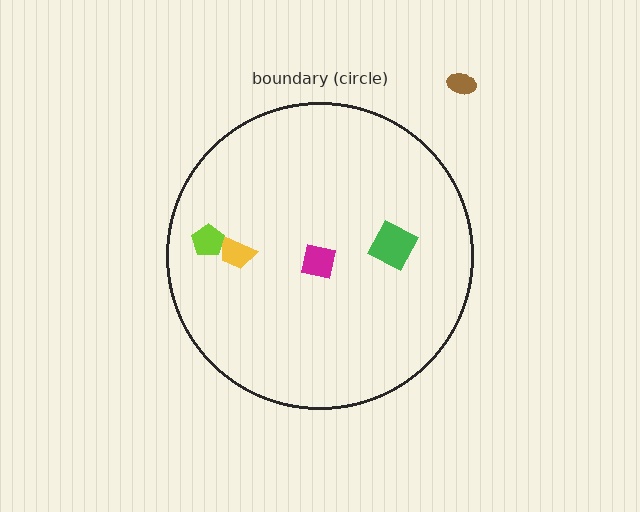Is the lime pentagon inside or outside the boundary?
Inside.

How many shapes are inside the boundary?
4 inside, 1 outside.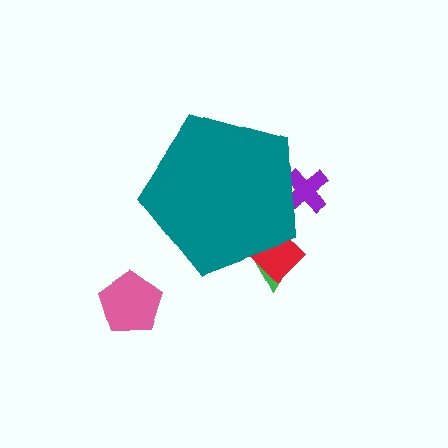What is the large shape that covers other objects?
A teal pentagon.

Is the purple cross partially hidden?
Yes, the purple cross is partially hidden behind the teal pentagon.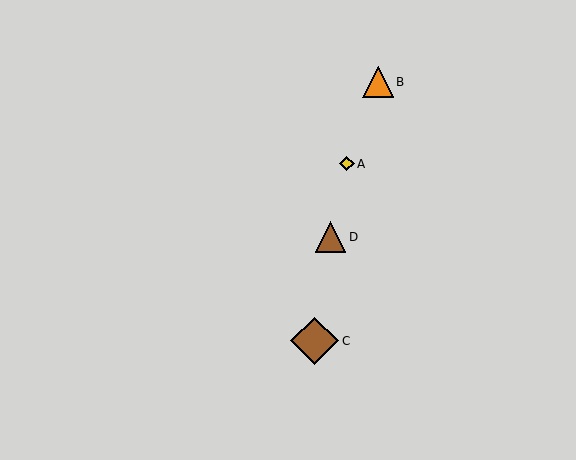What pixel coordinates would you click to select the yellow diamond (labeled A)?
Click at (347, 164) to select the yellow diamond A.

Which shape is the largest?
The brown diamond (labeled C) is the largest.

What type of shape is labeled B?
Shape B is an orange triangle.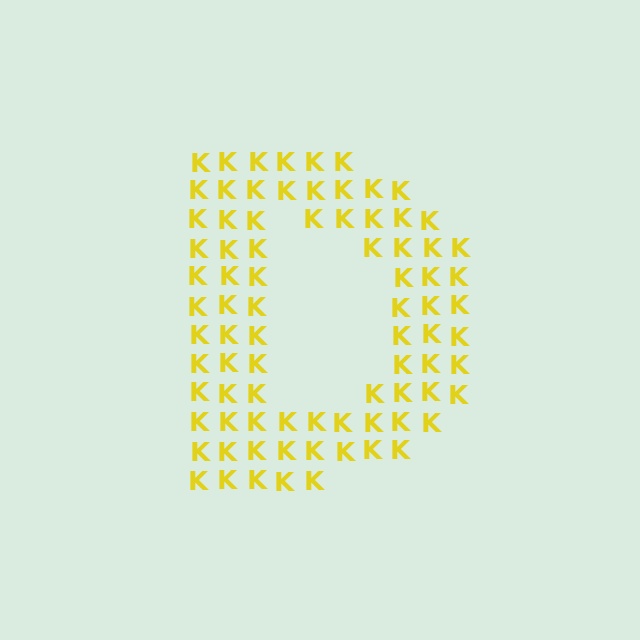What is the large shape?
The large shape is the letter D.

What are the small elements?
The small elements are letter K's.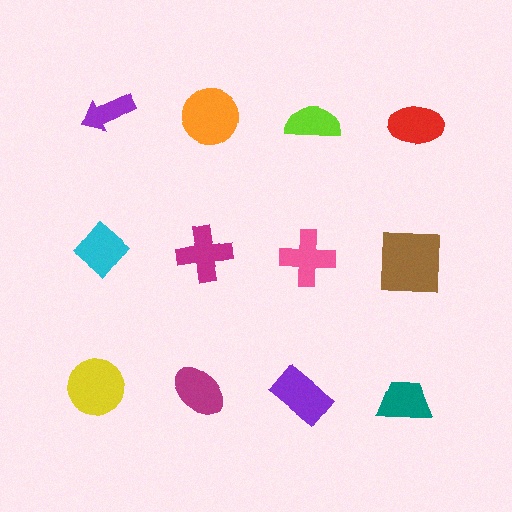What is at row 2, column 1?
A cyan diamond.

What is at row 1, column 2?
An orange circle.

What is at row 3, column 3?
A purple rectangle.